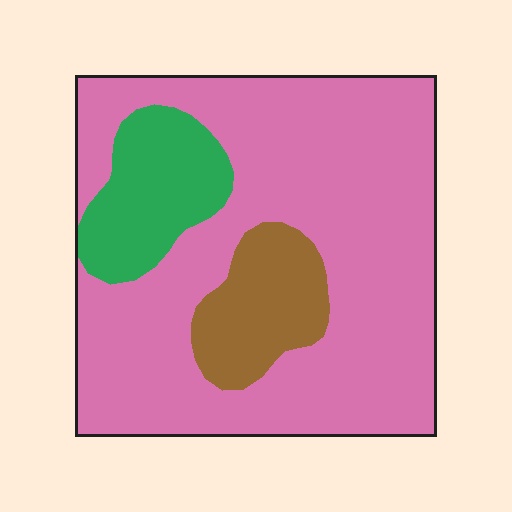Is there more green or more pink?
Pink.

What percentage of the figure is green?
Green takes up about one eighth (1/8) of the figure.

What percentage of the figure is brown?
Brown takes up about one eighth (1/8) of the figure.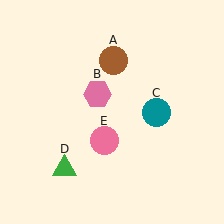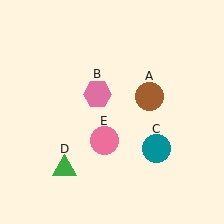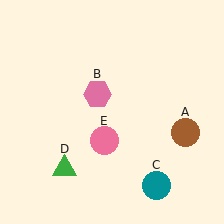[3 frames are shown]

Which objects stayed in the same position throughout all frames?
Pink hexagon (object B) and green triangle (object D) and pink circle (object E) remained stationary.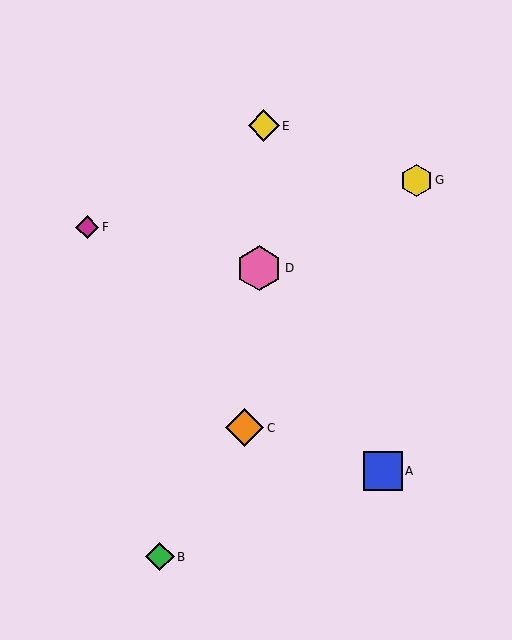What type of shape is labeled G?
Shape G is a yellow hexagon.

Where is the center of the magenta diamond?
The center of the magenta diamond is at (87, 227).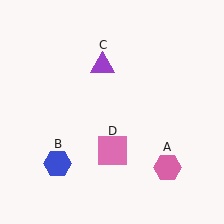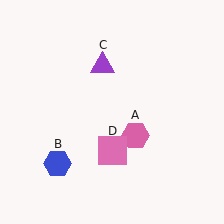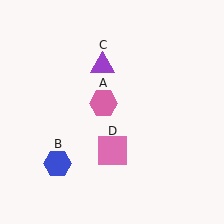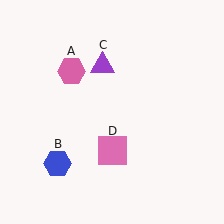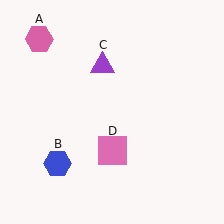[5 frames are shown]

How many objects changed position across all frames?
1 object changed position: pink hexagon (object A).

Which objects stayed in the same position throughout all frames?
Blue hexagon (object B) and purple triangle (object C) and pink square (object D) remained stationary.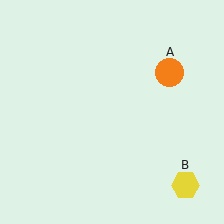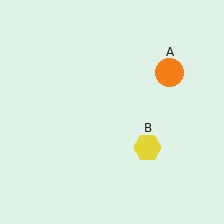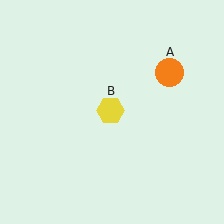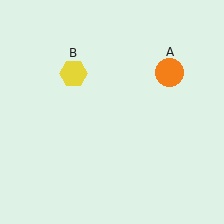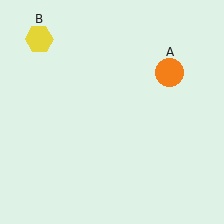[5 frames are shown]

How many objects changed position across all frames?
1 object changed position: yellow hexagon (object B).